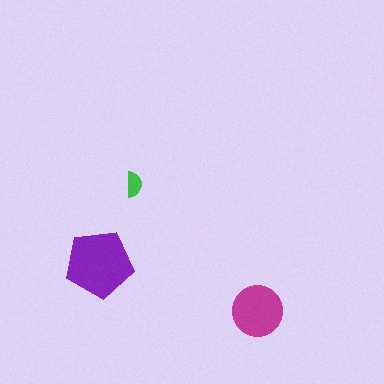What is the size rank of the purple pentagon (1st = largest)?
1st.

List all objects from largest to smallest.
The purple pentagon, the magenta circle, the green semicircle.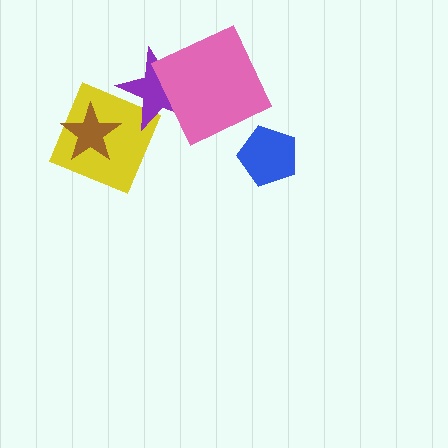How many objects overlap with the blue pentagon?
0 objects overlap with the blue pentagon.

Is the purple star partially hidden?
Yes, it is partially covered by another shape.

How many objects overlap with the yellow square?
2 objects overlap with the yellow square.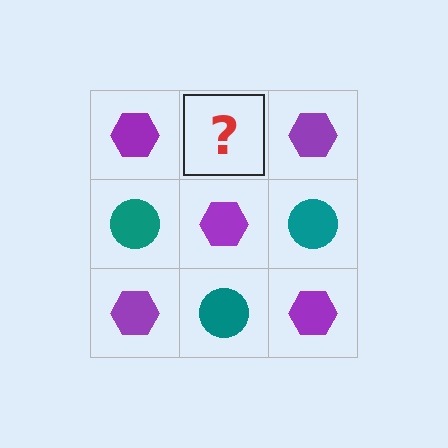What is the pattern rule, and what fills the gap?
The rule is that it alternates purple hexagon and teal circle in a checkerboard pattern. The gap should be filled with a teal circle.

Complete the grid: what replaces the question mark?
The question mark should be replaced with a teal circle.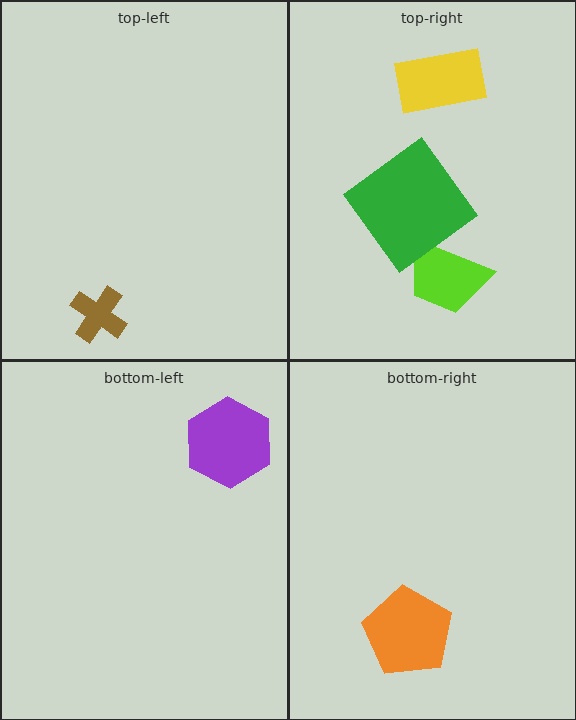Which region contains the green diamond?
The top-right region.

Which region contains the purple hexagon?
The bottom-left region.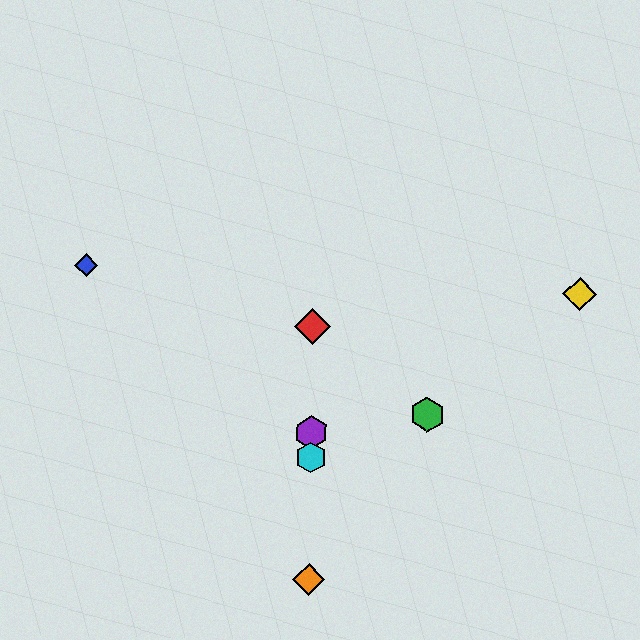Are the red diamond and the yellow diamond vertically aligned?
No, the red diamond is at x≈313 and the yellow diamond is at x≈580.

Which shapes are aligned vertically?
The red diamond, the purple hexagon, the orange diamond, the cyan hexagon are aligned vertically.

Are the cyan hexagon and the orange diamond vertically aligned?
Yes, both are at x≈311.